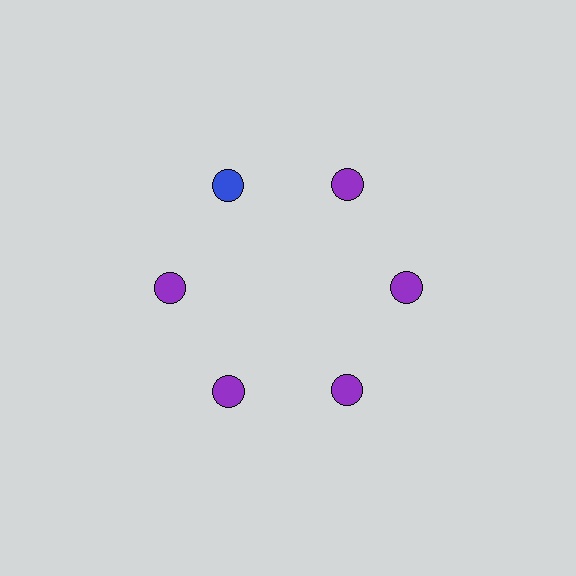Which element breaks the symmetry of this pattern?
The blue circle at roughly the 11 o'clock position breaks the symmetry. All other shapes are purple circles.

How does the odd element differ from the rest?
It has a different color: blue instead of purple.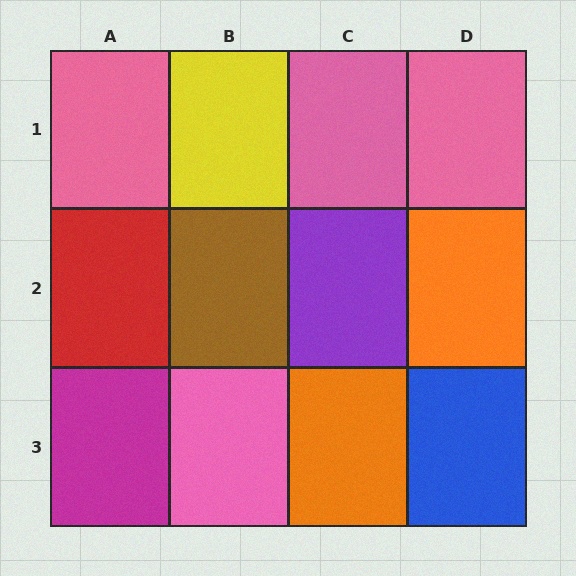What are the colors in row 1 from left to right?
Pink, yellow, pink, pink.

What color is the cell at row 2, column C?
Purple.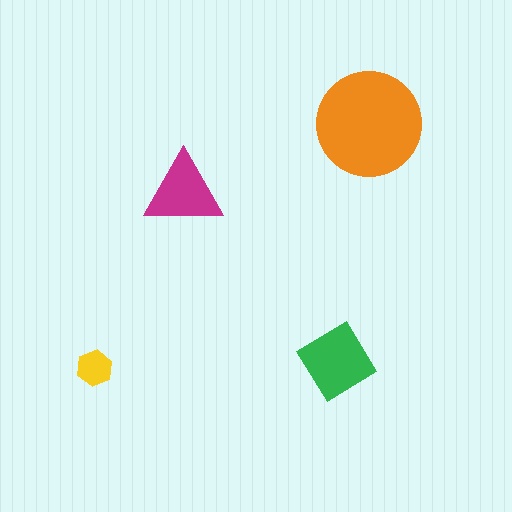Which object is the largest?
The orange circle.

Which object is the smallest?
The yellow hexagon.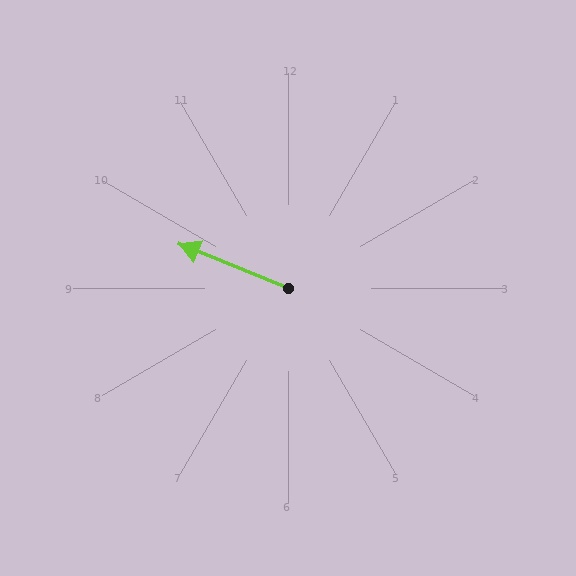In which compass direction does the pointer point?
West.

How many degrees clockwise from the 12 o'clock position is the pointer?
Approximately 292 degrees.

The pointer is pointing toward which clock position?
Roughly 10 o'clock.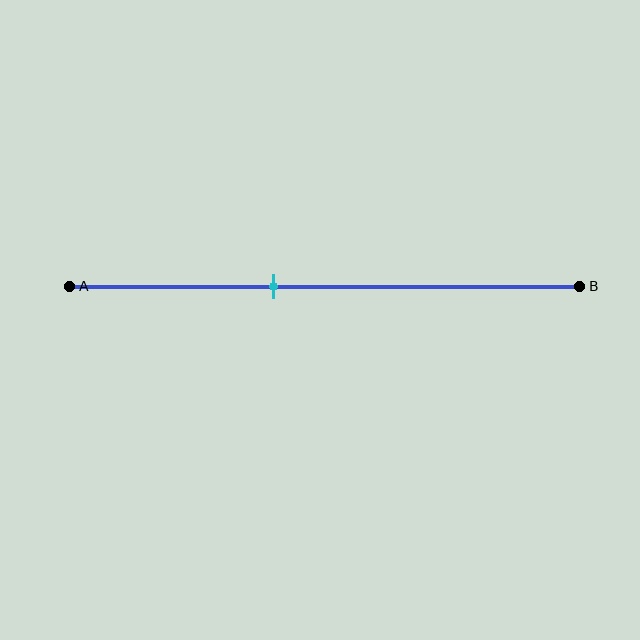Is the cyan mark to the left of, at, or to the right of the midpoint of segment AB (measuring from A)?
The cyan mark is to the left of the midpoint of segment AB.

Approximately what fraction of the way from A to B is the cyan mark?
The cyan mark is approximately 40% of the way from A to B.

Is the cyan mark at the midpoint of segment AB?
No, the mark is at about 40% from A, not at the 50% midpoint.